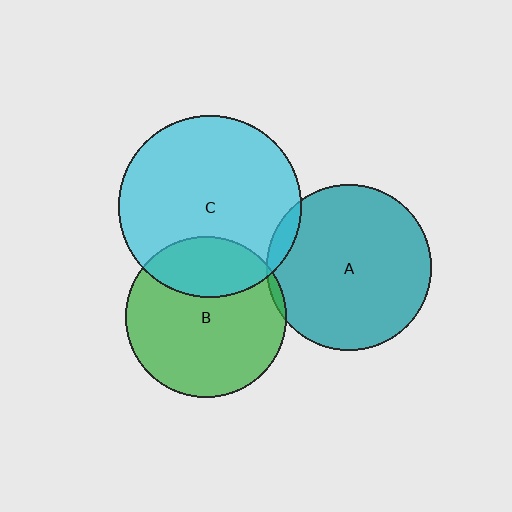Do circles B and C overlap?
Yes.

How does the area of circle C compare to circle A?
Approximately 1.2 times.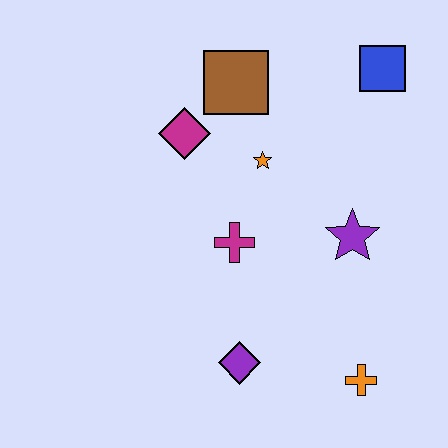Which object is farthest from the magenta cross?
The blue square is farthest from the magenta cross.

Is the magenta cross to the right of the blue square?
No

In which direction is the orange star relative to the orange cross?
The orange star is above the orange cross.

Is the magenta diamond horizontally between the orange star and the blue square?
No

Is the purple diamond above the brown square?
No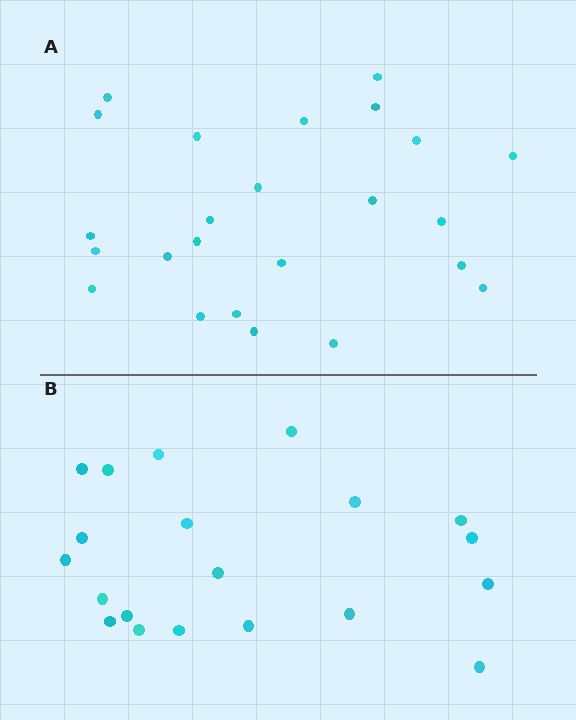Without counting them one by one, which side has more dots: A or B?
Region A (the top region) has more dots.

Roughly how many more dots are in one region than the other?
Region A has about 4 more dots than region B.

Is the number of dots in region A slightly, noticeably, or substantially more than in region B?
Region A has only slightly more — the two regions are fairly close. The ratio is roughly 1.2 to 1.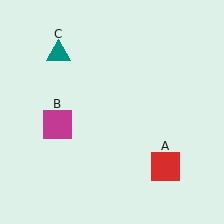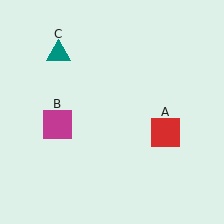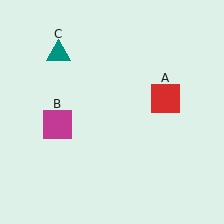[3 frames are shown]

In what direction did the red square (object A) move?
The red square (object A) moved up.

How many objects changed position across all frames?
1 object changed position: red square (object A).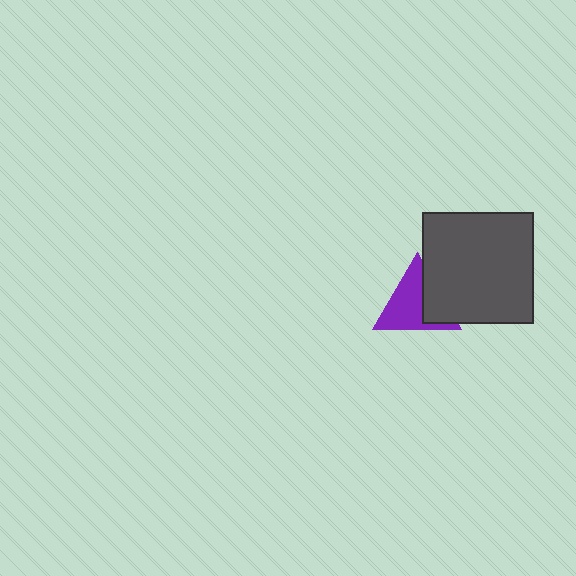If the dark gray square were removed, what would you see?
You would see the complete purple triangle.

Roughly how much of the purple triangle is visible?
Most of it is visible (roughly 66%).